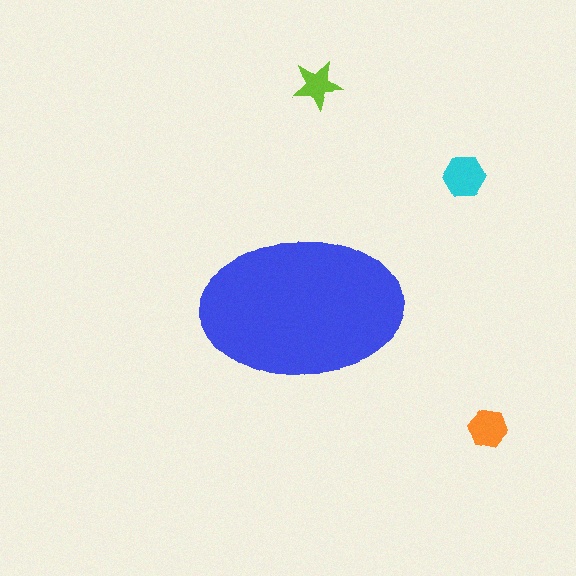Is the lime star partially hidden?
No, the lime star is fully visible.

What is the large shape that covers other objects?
A blue ellipse.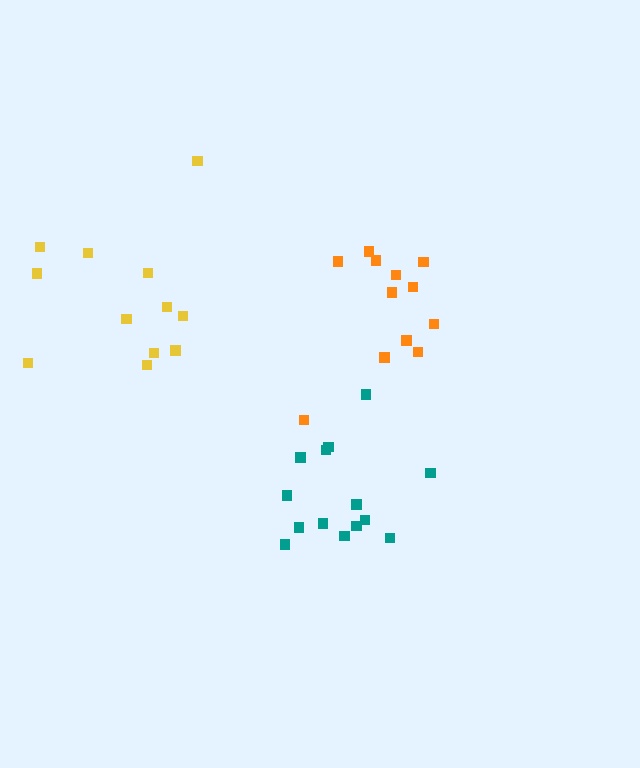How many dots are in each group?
Group 1: 14 dots, Group 2: 12 dots, Group 3: 12 dots (38 total).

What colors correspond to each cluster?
The clusters are colored: teal, orange, yellow.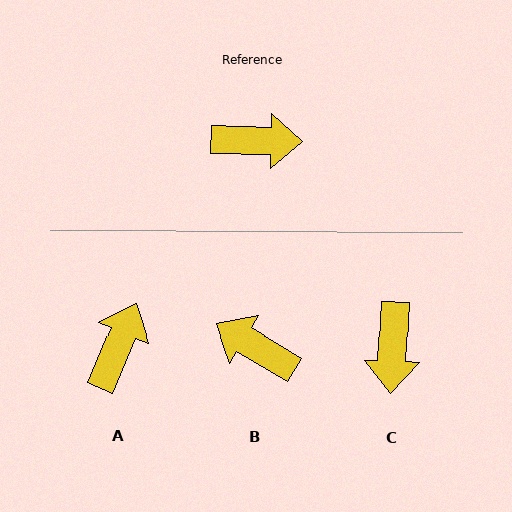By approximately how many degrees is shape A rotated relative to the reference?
Approximately 69 degrees counter-clockwise.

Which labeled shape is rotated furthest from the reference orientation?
B, about 151 degrees away.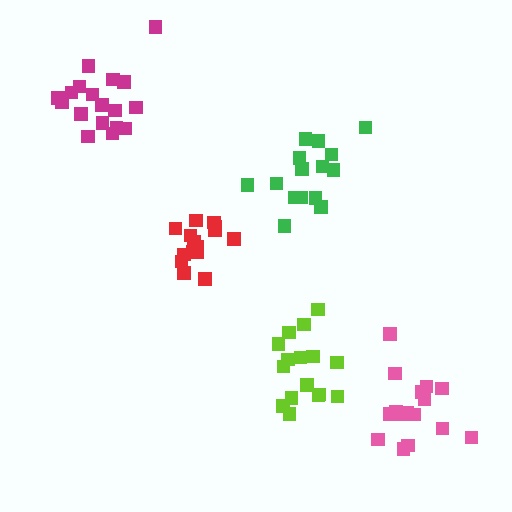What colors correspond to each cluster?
The clusters are colored: red, green, lime, magenta, pink.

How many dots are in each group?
Group 1: 15 dots, Group 2: 15 dots, Group 3: 16 dots, Group 4: 18 dots, Group 5: 17 dots (81 total).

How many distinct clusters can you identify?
There are 5 distinct clusters.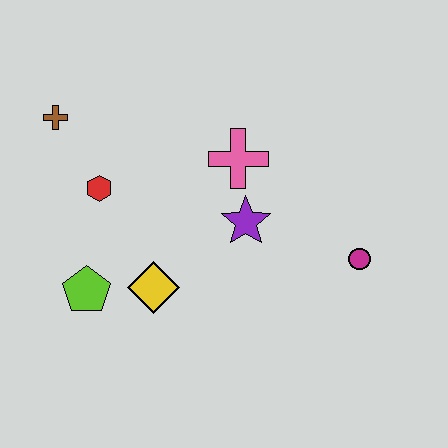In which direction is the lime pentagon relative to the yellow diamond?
The lime pentagon is to the left of the yellow diamond.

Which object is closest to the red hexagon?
The brown cross is closest to the red hexagon.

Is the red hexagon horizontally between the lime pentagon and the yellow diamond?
Yes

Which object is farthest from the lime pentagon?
The magenta circle is farthest from the lime pentagon.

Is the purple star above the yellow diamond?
Yes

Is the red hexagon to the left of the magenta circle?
Yes